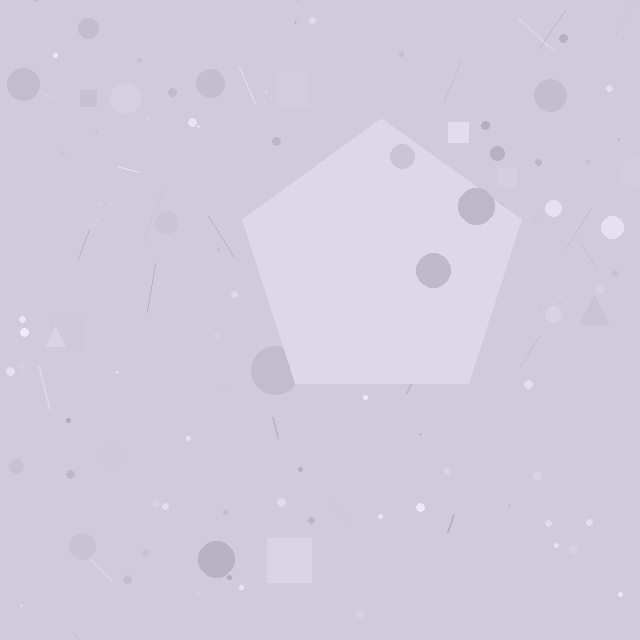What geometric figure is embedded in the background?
A pentagon is embedded in the background.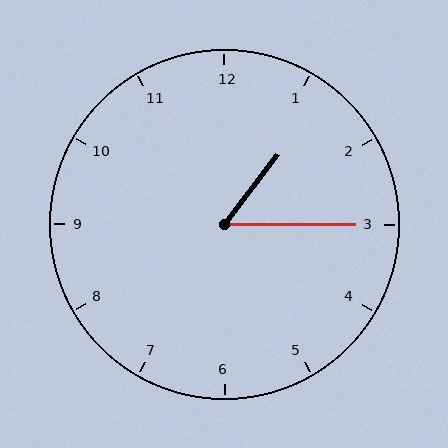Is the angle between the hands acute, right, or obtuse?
It is acute.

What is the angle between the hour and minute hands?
Approximately 52 degrees.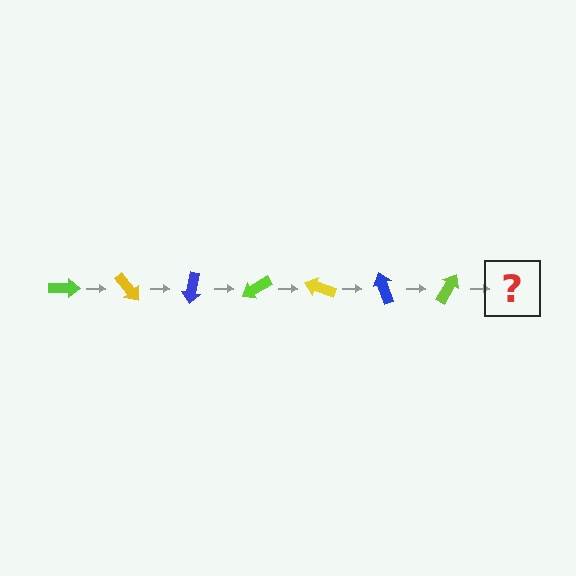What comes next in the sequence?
The next element should be a yellow arrow, rotated 350 degrees from the start.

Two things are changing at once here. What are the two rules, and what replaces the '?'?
The two rules are that it rotates 50 degrees each step and the color cycles through lime, yellow, and blue. The '?' should be a yellow arrow, rotated 350 degrees from the start.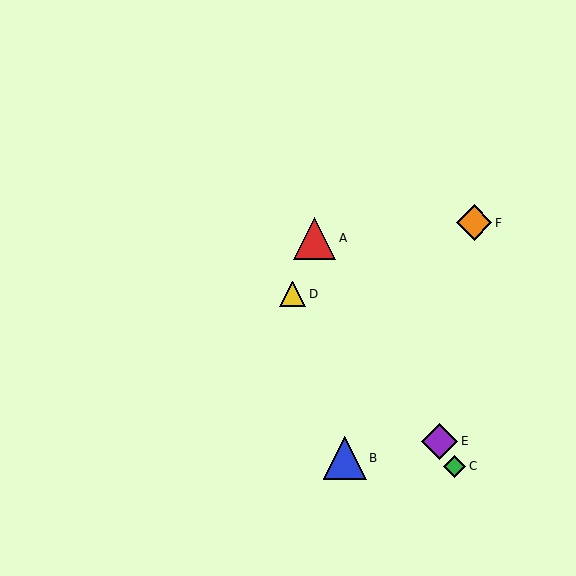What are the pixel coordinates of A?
Object A is at (315, 238).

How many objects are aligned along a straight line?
3 objects (A, C, E) are aligned along a straight line.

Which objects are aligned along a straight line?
Objects A, C, E are aligned along a straight line.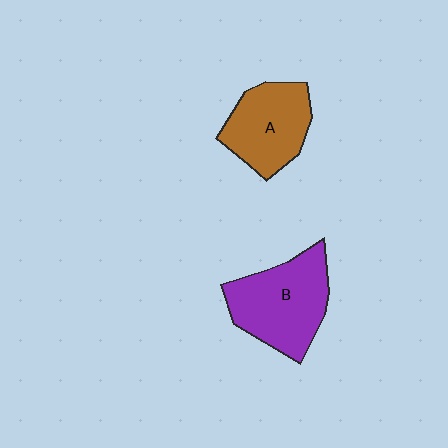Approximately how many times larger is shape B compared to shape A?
Approximately 1.2 times.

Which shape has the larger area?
Shape B (purple).